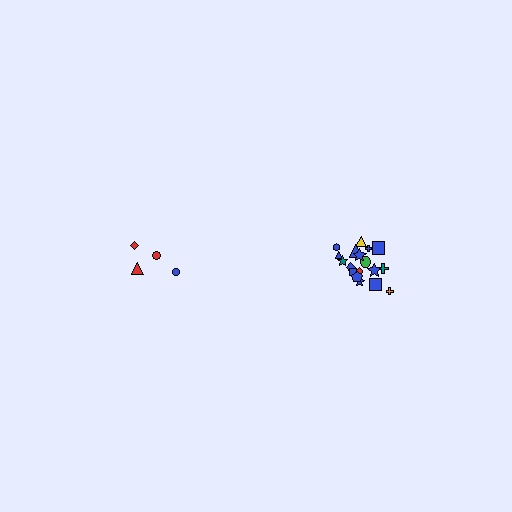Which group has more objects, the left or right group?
The right group.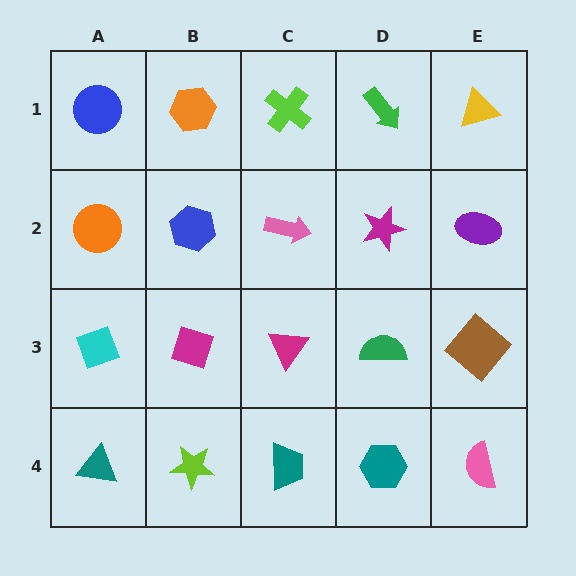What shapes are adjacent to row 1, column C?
A pink arrow (row 2, column C), an orange hexagon (row 1, column B), a green arrow (row 1, column D).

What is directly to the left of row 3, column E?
A green semicircle.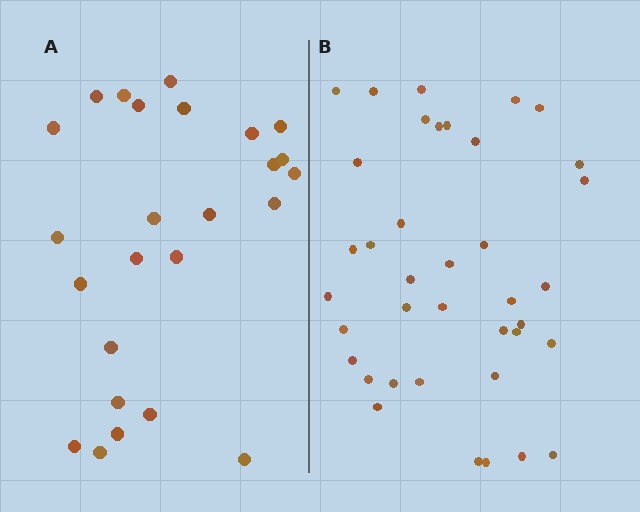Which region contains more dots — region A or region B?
Region B (the right region) has more dots.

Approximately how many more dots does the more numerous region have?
Region B has approximately 15 more dots than region A.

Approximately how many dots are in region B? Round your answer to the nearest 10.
About 40 dots. (The exact count is 38, which rounds to 40.)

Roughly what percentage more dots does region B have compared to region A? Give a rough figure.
About 50% more.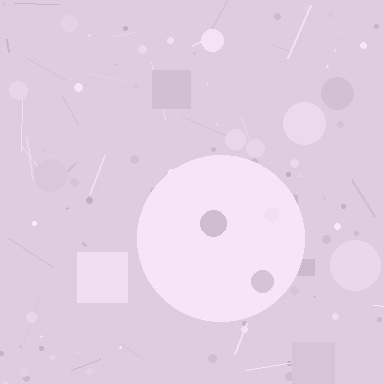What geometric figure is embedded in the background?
A circle is embedded in the background.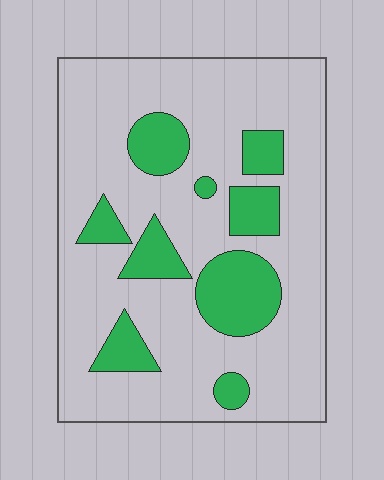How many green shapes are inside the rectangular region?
9.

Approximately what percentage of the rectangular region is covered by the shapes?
Approximately 20%.